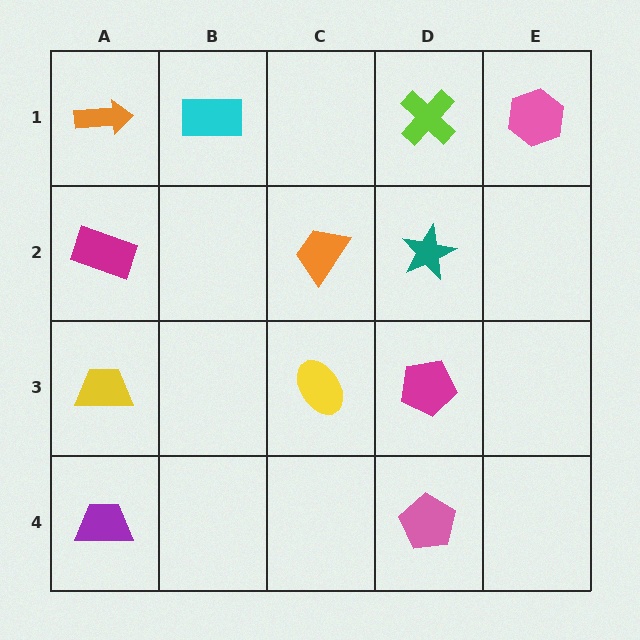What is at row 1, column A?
An orange arrow.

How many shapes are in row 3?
3 shapes.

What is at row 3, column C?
A yellow ellipse.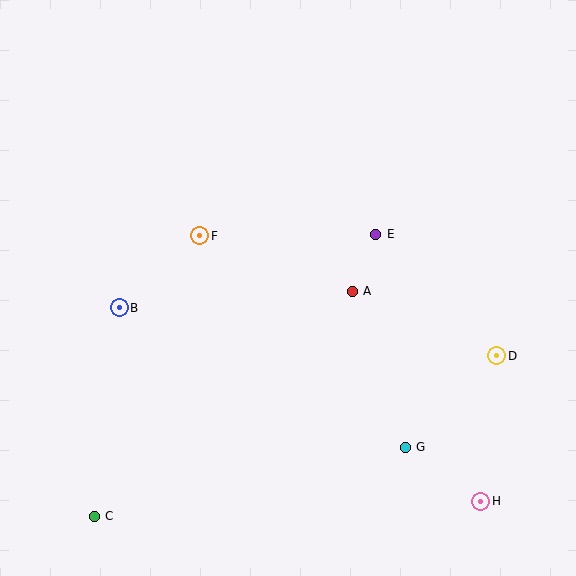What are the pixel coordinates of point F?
Point F is at (200, 236).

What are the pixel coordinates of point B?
Point B is at (119, 308).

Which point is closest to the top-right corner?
Point E is closest to the top-right corner.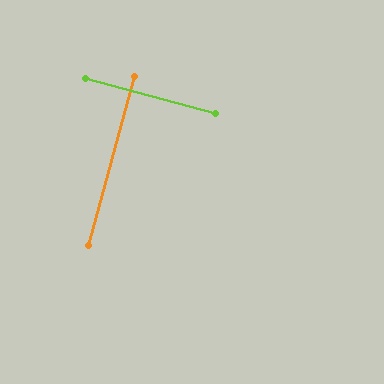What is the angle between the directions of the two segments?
Approximately 90 degrees.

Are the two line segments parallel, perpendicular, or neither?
Perpendicular — they meet at approximately 90°.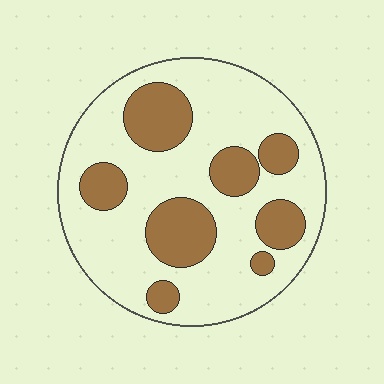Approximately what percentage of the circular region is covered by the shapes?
Approximately 30%.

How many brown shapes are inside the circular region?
8.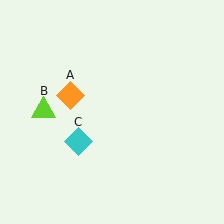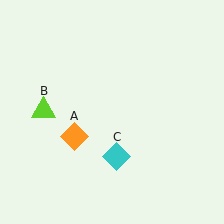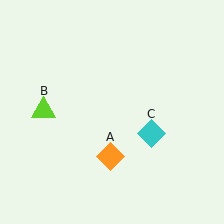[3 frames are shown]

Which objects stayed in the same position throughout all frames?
Lime triangle (object B) remained stationary.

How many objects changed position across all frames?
2 objects changed position: orange diamond (object A), cyan diamond (object C).